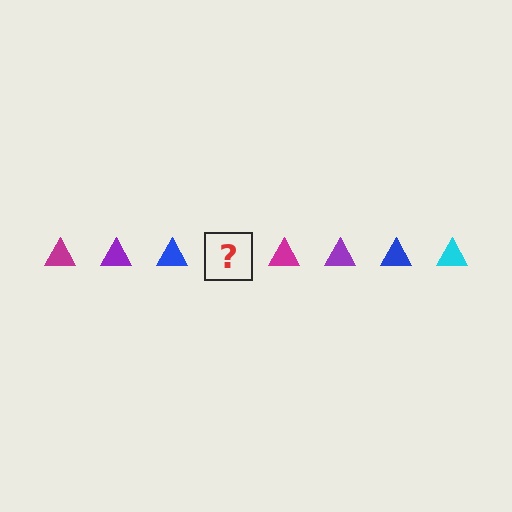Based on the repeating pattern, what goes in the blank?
The blank should be a cyan triangle.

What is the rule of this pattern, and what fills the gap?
The rule is that the pattern cycles through magenta, purple, blue, cyan triangles. The gap should be filled with a cyan triangle.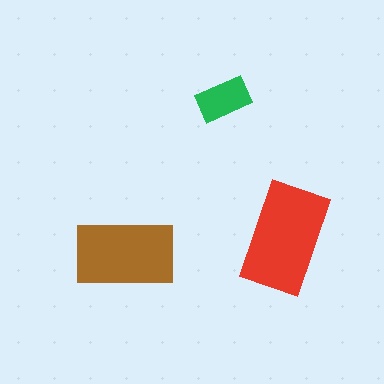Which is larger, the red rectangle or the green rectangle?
The red one.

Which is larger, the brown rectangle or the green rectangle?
The brown one.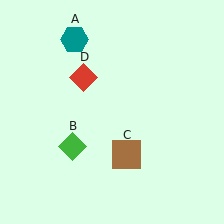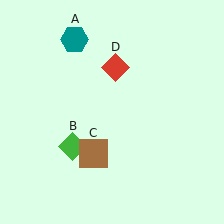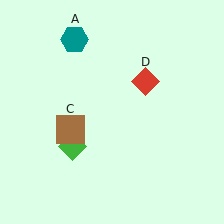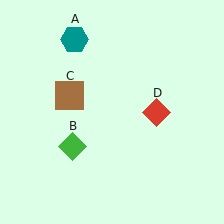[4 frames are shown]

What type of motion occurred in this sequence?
The brown square (object C), red diamond (object D) rotated clockwise around the center of the scene.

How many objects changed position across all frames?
2 objects changed position: brown square (object C), red diamond (object D).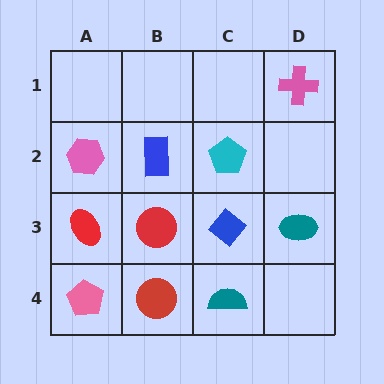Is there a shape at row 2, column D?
No, that cell is empty.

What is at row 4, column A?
A pink pentagon.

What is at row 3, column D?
A teal ellipse.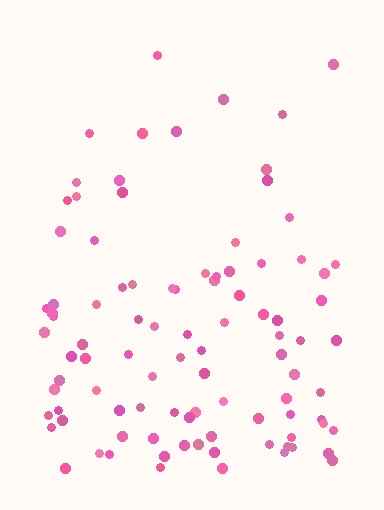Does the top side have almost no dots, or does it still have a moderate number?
Still a moderate number, just noticeably fewer than the bottom.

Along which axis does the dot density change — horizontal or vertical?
Vertical.